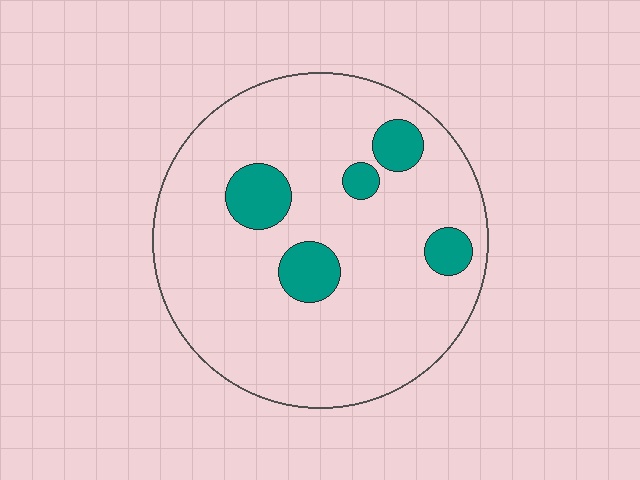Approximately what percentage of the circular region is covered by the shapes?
Approximately 15%.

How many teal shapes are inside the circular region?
5.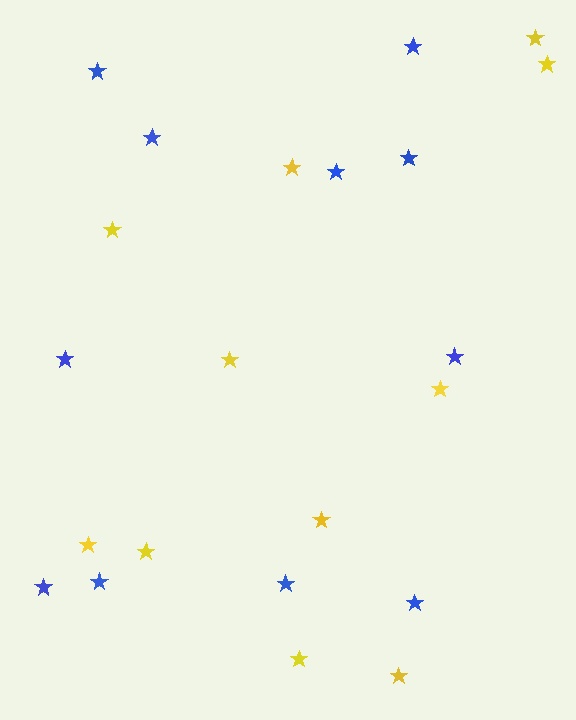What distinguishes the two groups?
There are 2 groups: one group of yellow stars (11) and one group of blue stars (11).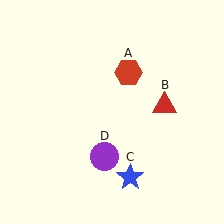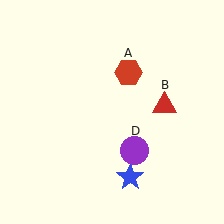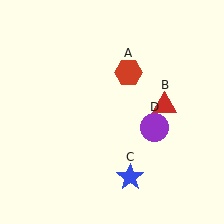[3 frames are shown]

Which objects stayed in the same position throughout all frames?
Red hexagon (object A) and red triangle (object B) and blue star (object C) remained stationary.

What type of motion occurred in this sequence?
The purple circle (object D) rotated counterclockwise around the center of the scene.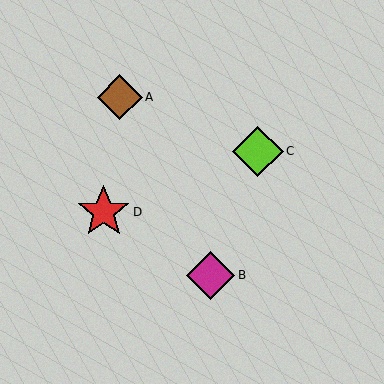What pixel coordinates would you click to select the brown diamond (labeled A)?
Click at (120, 97) to select the brown diamond A.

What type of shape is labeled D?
Shape D is a red star.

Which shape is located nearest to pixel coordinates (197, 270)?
The magenta diamond (labeled B) at (211, 275) is nearest to that location.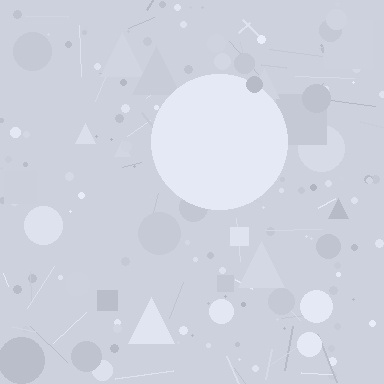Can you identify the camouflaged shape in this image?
The camouflaged shape is a circle.